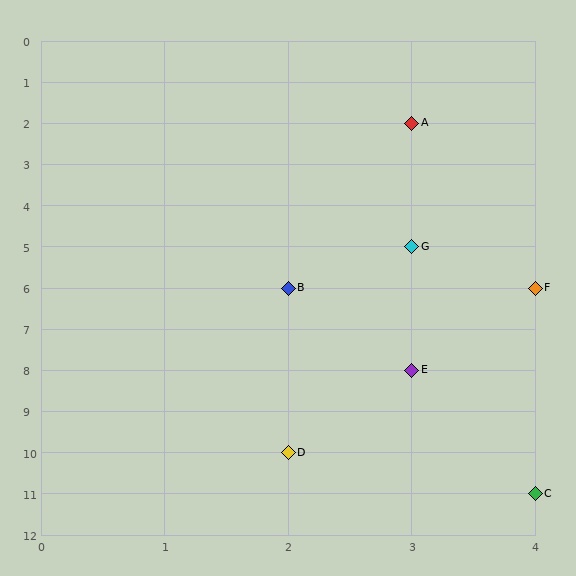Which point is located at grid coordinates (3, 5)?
Point G is at (3, 5).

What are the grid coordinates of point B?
Point B is at grid coordinates (2, 6).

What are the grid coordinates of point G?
Point G is at grid coordinates (3, 5).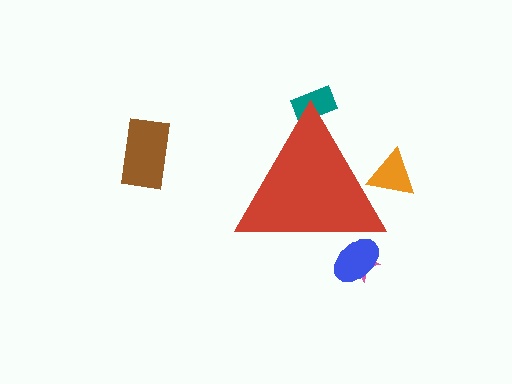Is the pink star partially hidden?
Yes, the pink star is partially hidden behind the red triangle.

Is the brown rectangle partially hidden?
No, the brown rectangle is fully visible.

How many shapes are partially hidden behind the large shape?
4 shapes are partially hidden.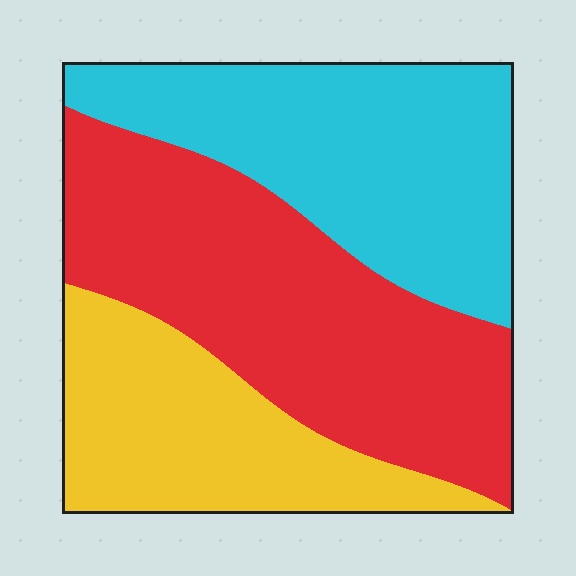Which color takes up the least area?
Yellow, at roughly 25%.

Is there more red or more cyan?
Red.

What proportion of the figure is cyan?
Cyan covers roughly 35% of the figure.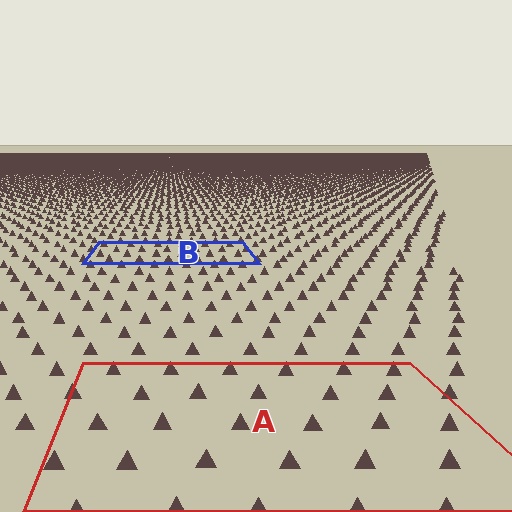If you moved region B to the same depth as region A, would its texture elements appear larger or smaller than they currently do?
They would appear larger. At a closer depth, the same texture elements are projected at a bigger on-screen size.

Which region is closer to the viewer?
Region A is closer. The texture elements there are larger and more spread out.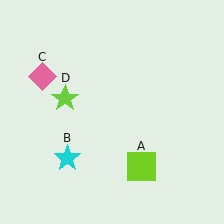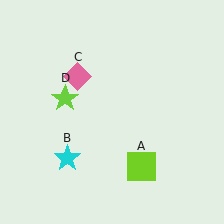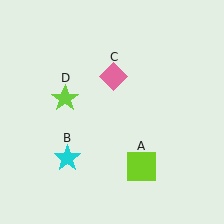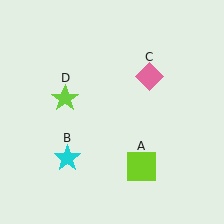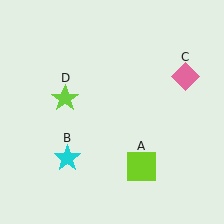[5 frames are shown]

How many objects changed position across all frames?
1 object changed position: pink diamond (object C).